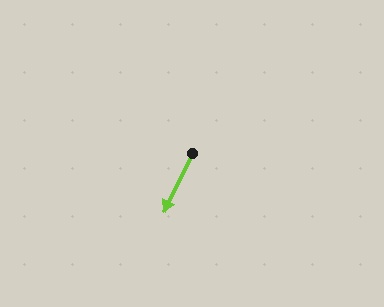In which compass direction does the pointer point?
Southwest.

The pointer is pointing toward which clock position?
Roughly 7 o'clock.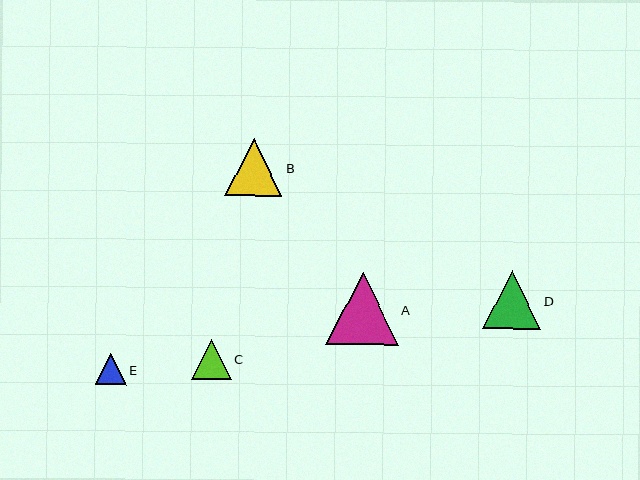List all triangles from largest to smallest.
From largest to smallest: A, D, B, C, E.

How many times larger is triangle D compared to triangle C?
Triangle D is approximately 1.5 times the size of triangle C.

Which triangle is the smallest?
Triangle E is the smallest with a size of approximately 31 pixels.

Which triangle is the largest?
Triangle A is the largest with a size of approximately 72 pixels.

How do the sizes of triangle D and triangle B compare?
Triangle D and triangle B are approximately the same size.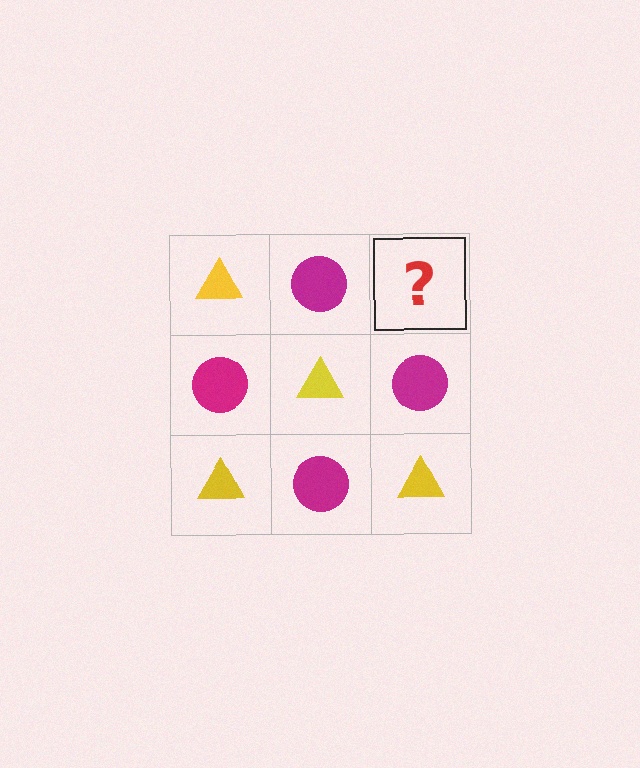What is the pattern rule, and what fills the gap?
The rule is that it alternates yellow triangle and magenta circle in a checkerboard pattern. The gap should be filled with a yellow triangle.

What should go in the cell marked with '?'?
The missing cell should contain a yellow triangle.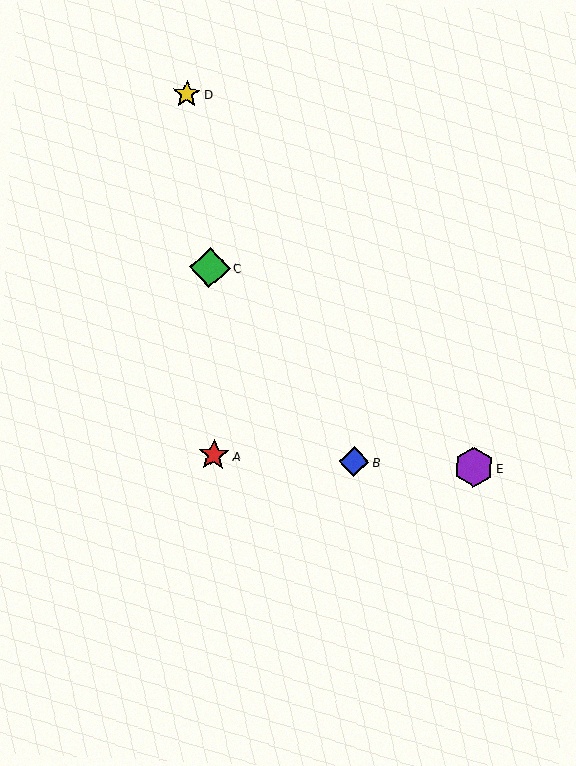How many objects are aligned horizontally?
3 objects (A, B, E) are aligned horizontally.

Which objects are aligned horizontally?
Objects A, B, E are aligned horizontally.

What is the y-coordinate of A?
Object A is at y≈455.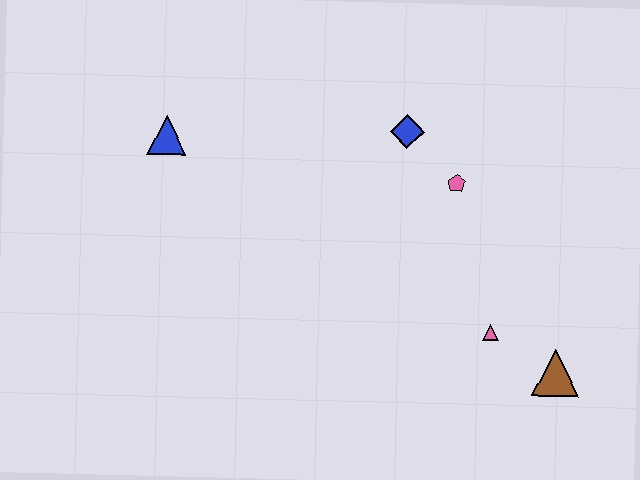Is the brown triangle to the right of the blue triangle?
Yes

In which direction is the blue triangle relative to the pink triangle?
The blue triangle is to the left of the pink triangle.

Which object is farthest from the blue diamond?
The brown triangle is farthest from the blue diamond.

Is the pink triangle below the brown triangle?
No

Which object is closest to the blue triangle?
The blue diamond is closest to the blue triangle.